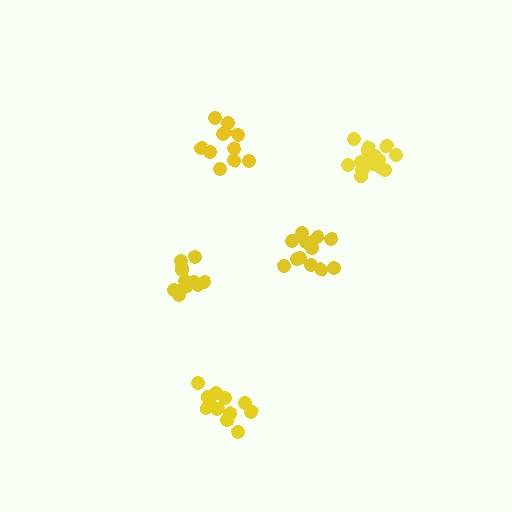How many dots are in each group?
Group 1: 11 dots, Group 2: 13 dots, Group 3: 15 dots, Group 4: 12 dots, Group 5: 12 dots (63 total).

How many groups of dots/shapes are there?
There are 5 groups.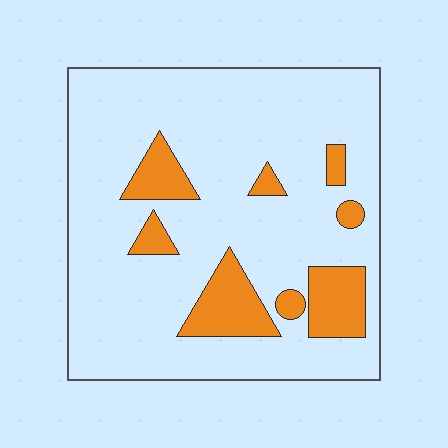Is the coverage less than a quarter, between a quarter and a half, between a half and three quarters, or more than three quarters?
Less than a quarter.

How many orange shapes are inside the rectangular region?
8.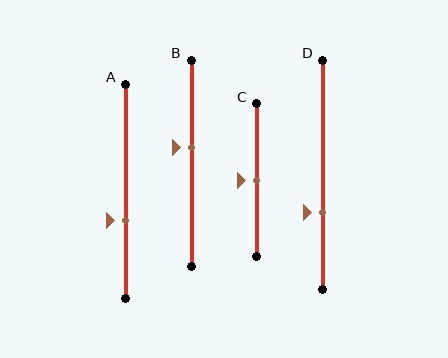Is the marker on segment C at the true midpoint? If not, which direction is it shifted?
Yes, the marker on segment C is at the true midpoint.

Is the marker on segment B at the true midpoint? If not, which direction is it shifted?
No, the marker on segment B is shifted upward by about 8% of the segment length.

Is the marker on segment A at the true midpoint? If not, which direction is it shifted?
No, the marker on segment A is shifted downward by about 14% of the segment length.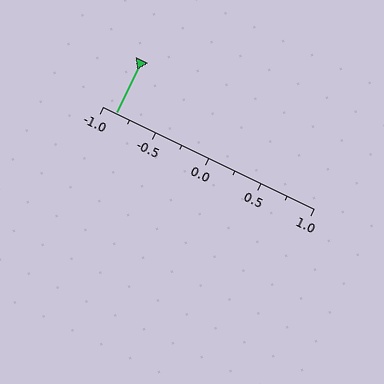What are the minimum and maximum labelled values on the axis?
The axis runs from -1.0 to 1.0.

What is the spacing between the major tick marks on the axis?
The major ticks are spaced 0.5 apart.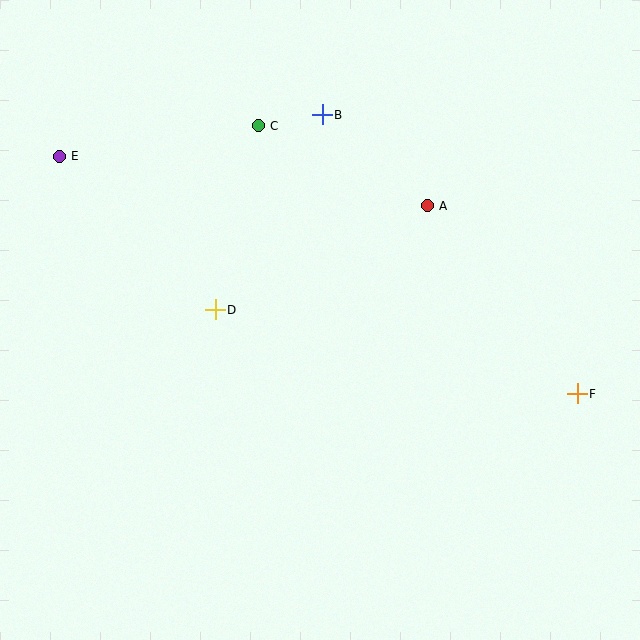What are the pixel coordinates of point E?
Point E is at (59, 156).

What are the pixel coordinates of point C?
Point C is at (258, 126).